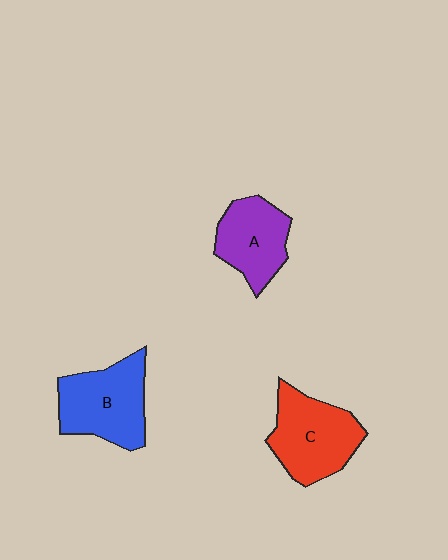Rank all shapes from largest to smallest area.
From largest to smallest: B (blue), C (red), A (purple).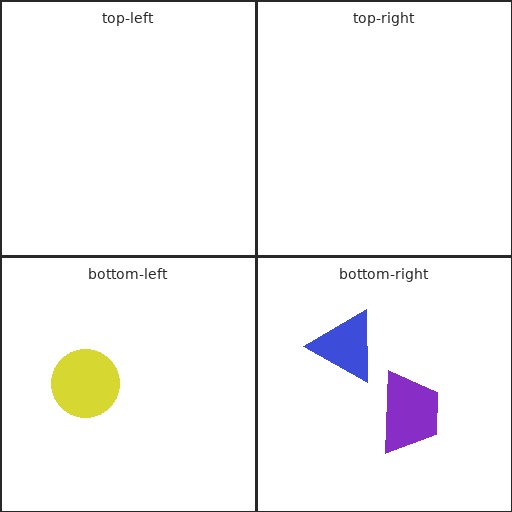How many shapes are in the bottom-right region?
2.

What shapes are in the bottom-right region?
The blue triangle, the purple trapezoid.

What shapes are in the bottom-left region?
The yellow circle.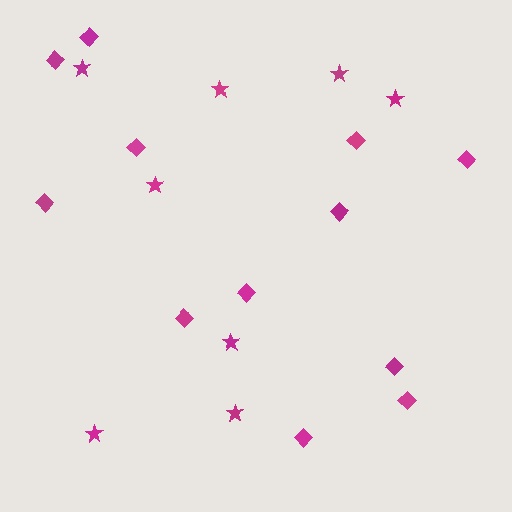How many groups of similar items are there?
There are 2 groups: one group of diamonds (12) and one group of stars (8).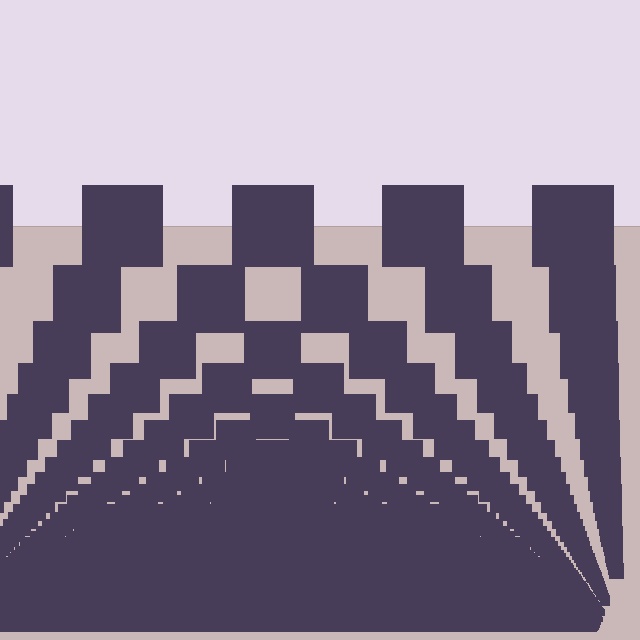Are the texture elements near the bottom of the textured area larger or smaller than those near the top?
Smaller. The gradient is inverted — elements near the bottom are smaller and denser.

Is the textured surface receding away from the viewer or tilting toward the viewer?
The surface appears to tilt toward the viewer. Texture elements get larger and sparser toward the top.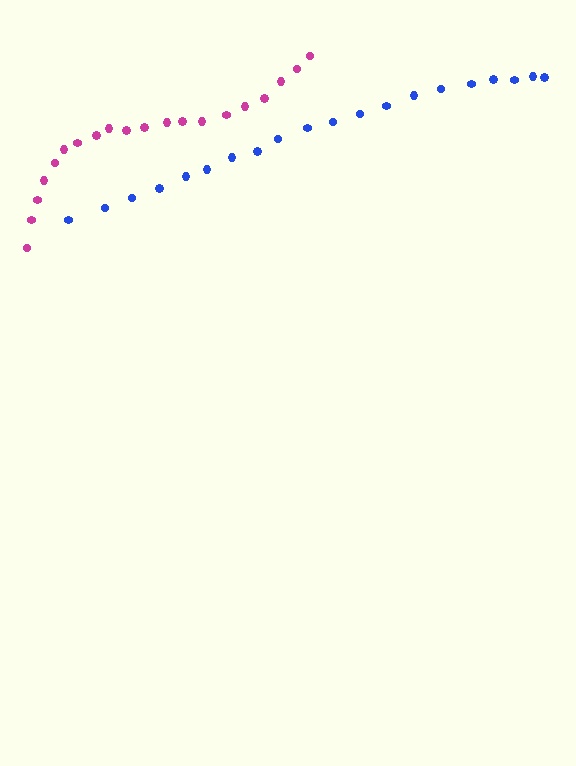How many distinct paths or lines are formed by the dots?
There are 2 distinct paths.